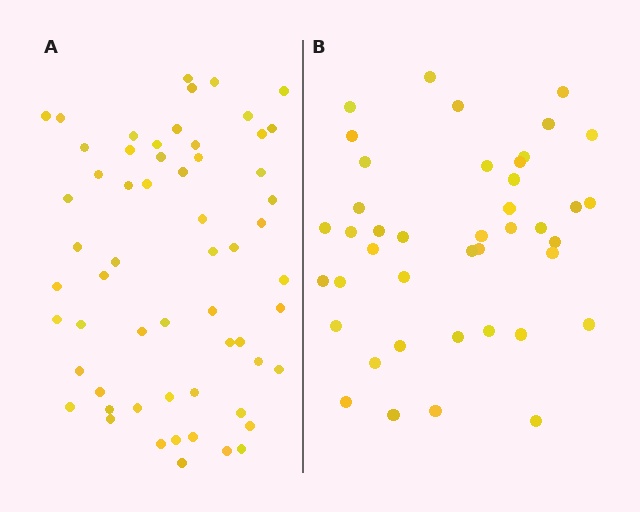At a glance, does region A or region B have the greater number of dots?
Region A (the left region) has more dots.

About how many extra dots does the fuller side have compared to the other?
Region A has approximately 15 more dots than region B.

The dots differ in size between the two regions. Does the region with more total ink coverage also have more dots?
No. Region B has more total ink coverage because its dots are larger, but region A actually contains more individual dots. Total area can be misleading — the number of items is what matters here.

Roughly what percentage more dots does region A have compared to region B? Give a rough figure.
About 40% more.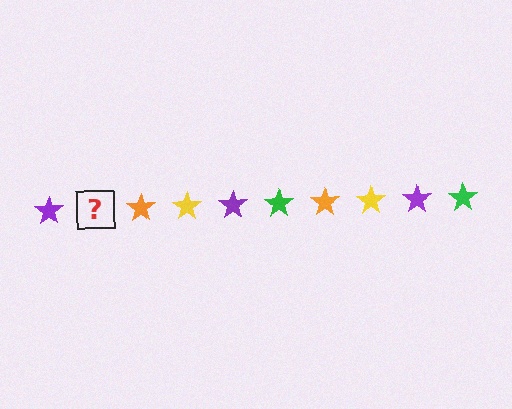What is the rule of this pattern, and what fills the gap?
The rule is that the pattern cycles through purple, green, orange, yellow stars. The gap should be filled with a green star.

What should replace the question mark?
The question mark should be replaced with a green star.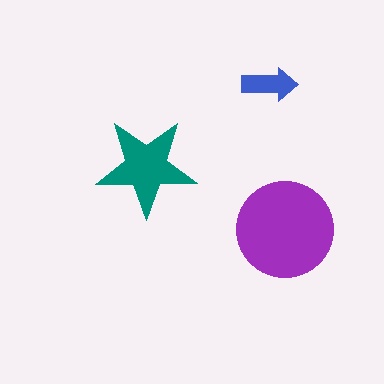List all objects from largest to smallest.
The purple circle, the teal star, the blue arrow.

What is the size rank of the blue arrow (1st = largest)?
3rd.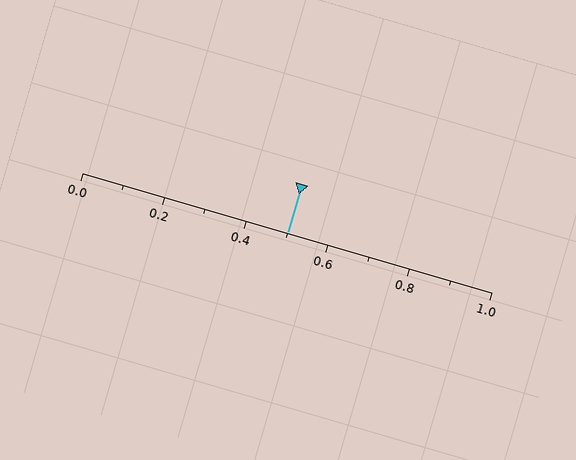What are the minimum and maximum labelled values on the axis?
The axis runs from 0.0 to 1.0.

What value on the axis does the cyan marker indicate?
The marker indicates approximately 0.5.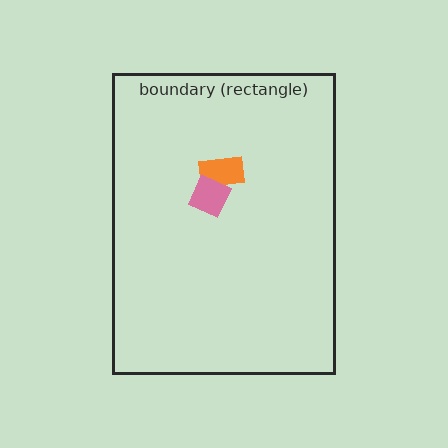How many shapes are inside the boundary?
2 inside, 0 outside.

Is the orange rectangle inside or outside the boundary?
Inside.